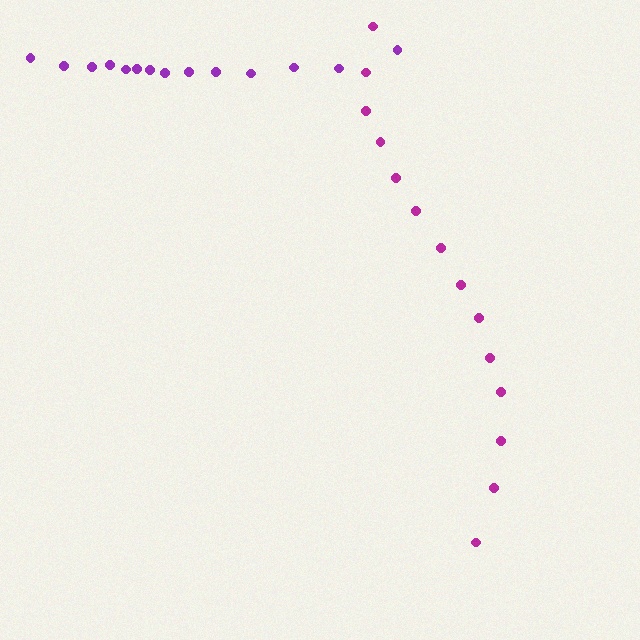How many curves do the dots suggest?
There are 2 distinct paths.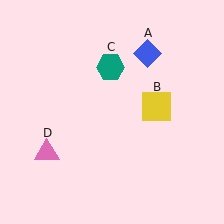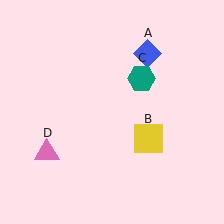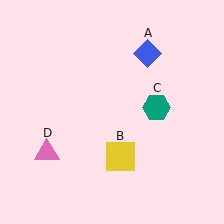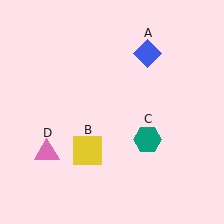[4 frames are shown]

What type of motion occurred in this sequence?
The yellow square (object B), teal hexagon (object C) rotated clockwise around the center of the scene.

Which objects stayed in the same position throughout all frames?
Blue diamond (object A) and pink triangle (object D) remained stationary.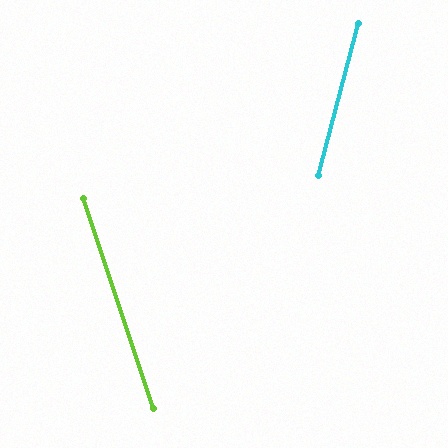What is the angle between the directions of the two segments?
Approximately 33 degrees.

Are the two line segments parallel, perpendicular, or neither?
Neither parallel nor perpendicular — they differ by about 33°.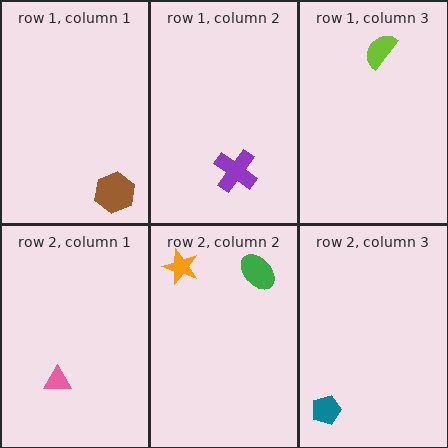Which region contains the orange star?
The row 2, column 2 region.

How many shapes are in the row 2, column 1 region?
1.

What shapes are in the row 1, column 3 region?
The lime semicircle.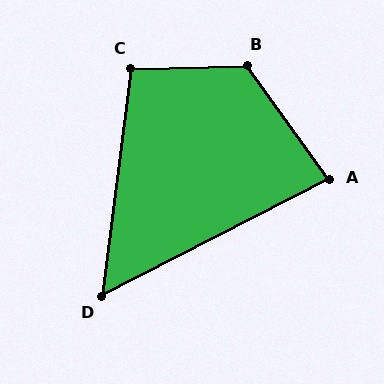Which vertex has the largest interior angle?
B, at approximately 124 degrees.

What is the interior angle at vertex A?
Approximately 81 degrees (acute).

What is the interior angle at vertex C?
Approximately 99 degrees (obtuse).